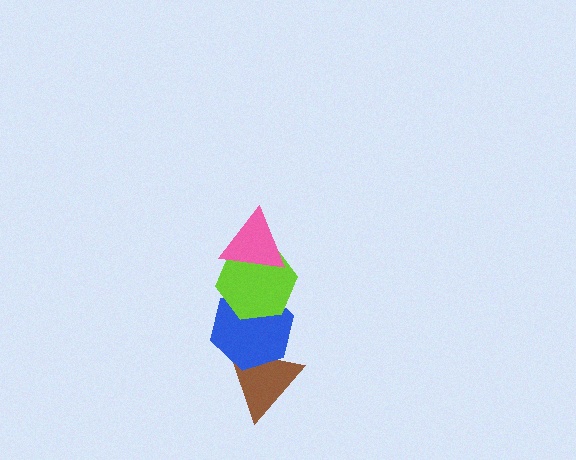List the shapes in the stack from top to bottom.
From top to bottom: the pink triangle, the lime hexagon, the blue hexagon, the brown triangle.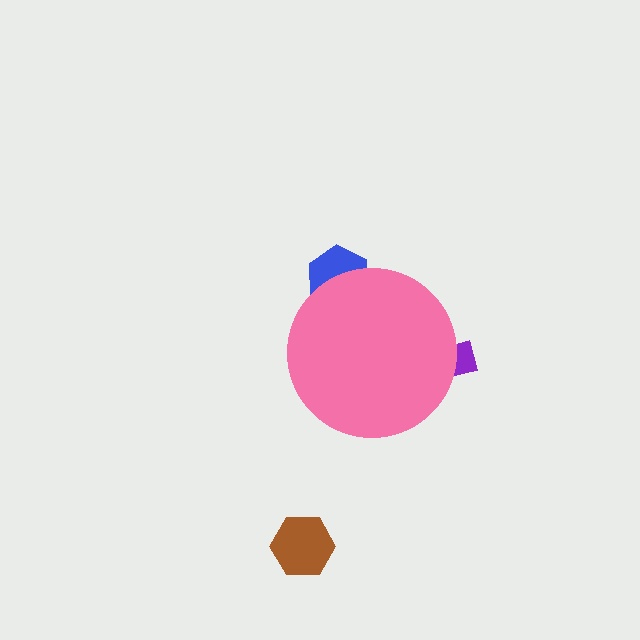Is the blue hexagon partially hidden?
Yes, the blue hexagon is partially hidden behind the pink circle.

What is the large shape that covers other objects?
A pink circle.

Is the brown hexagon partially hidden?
No, the brown hexagon is fully visible.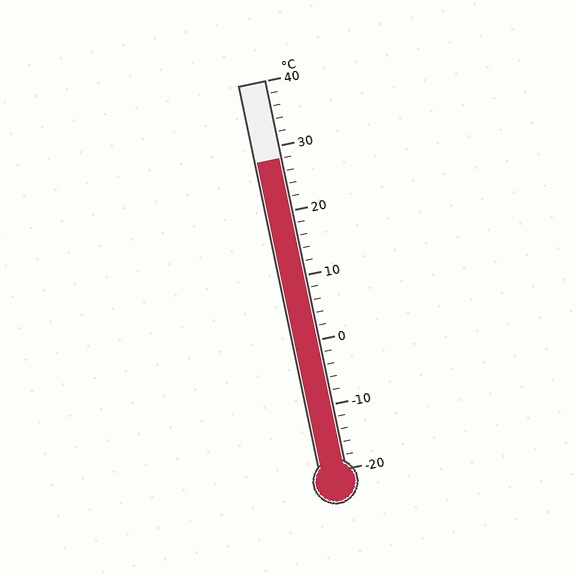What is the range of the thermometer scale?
The thermometer scale ranges from -20°C to 40°C.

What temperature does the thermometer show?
The thermometer shows approximately 28°C.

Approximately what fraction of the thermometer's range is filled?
The thermometer is filled to approximately 80% of its range.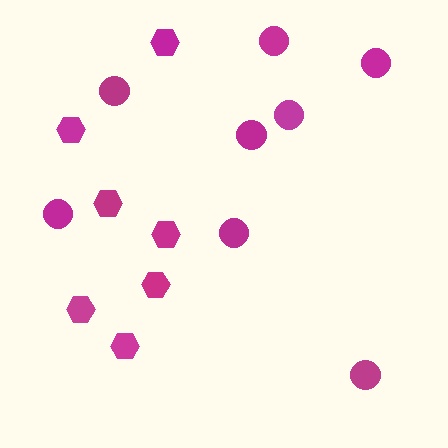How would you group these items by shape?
There are 2 groups: one group of hexagons (7) and one group of circles (8).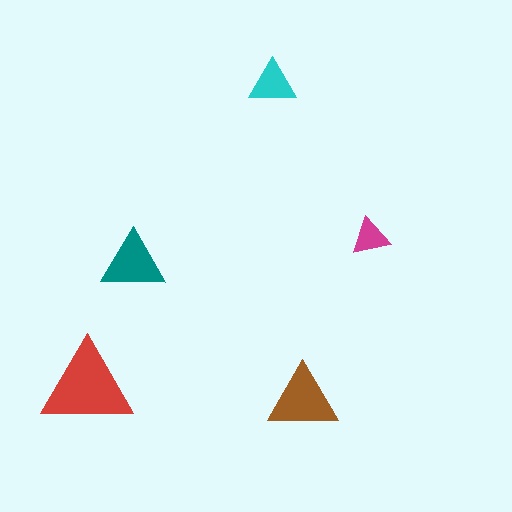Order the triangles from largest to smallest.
the red one, the brown one, the teal one, the cyan one, the magenta one.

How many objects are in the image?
There are 5 objects in the image.